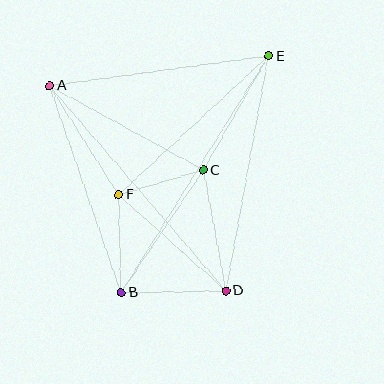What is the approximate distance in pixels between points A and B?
The distance between A and B is approximately 219 pixels.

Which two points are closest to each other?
Points C and F are closest to each other.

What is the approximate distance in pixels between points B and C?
The distance between B and C is approximately 148 pixels.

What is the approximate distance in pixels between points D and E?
The distance between D and E is approximately 238 pixels.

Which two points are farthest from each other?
Points B and E are farthest from each other.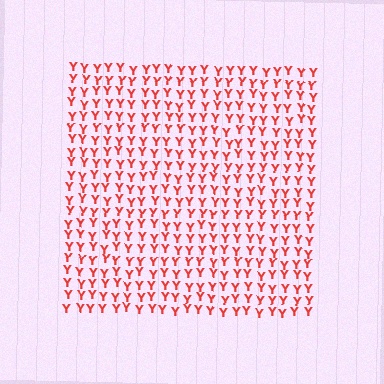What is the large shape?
The large shape is a square.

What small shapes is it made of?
It is made of small letter Y's.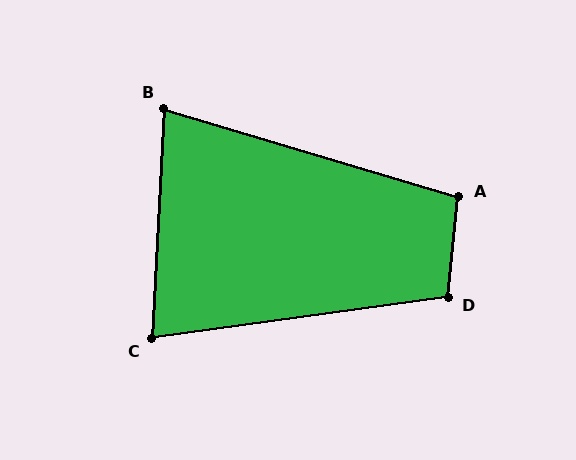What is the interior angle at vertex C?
Approximately 79 degrees (acute).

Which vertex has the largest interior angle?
D, at approximately 104 degrees.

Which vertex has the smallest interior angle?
B, at approximately 76 degrees.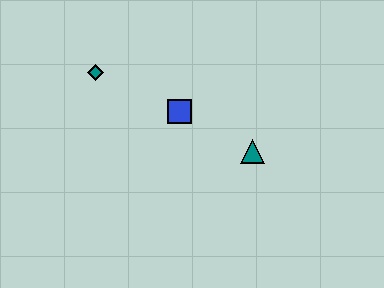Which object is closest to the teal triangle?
The blue square is closest to the teal triangle.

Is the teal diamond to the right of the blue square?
No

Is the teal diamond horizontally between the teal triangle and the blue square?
No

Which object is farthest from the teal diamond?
The teal triangle is farthest from the teal diamond.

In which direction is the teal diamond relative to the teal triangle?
The teal diamond is to the left of the teal triangle.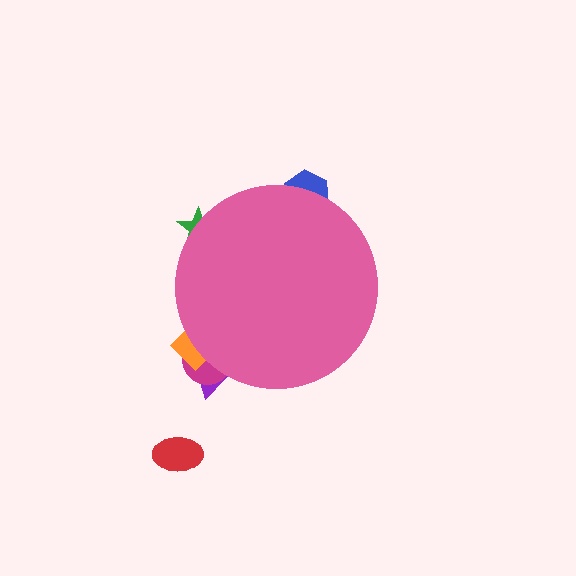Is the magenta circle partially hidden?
Yes, the magenta circle is partially hidden behind the pink circle.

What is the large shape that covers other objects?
A pink circle.